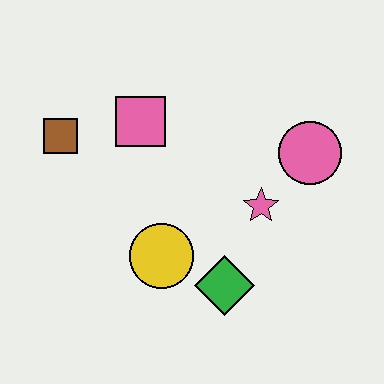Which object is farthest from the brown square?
The pink circle is farthest from the brown square.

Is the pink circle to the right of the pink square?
Yes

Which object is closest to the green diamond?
The yellow circle is closest to the green diamond.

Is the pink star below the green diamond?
No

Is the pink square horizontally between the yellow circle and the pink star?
No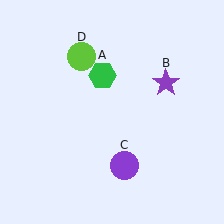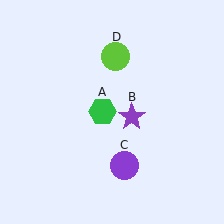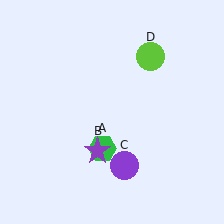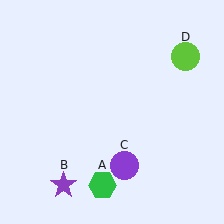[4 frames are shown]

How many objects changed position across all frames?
3 objects changed position: green hexagon (object A), purple star (object B), lime circle (object D).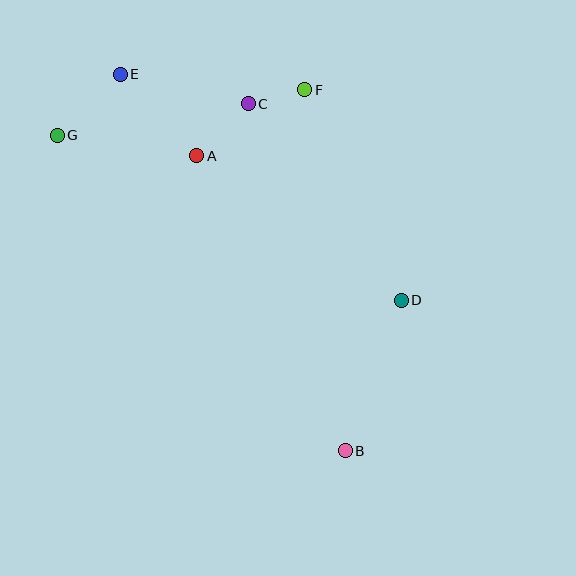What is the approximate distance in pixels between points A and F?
The distance between A and F is approximately 127 pixels.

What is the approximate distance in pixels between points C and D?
The distance between C and D is approximately 249 pixels.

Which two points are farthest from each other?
Points B and E are farthest from each other.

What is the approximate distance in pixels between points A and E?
The distance between A and E is approximately 112 pixels.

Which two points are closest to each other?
Points C and F are closest to each other.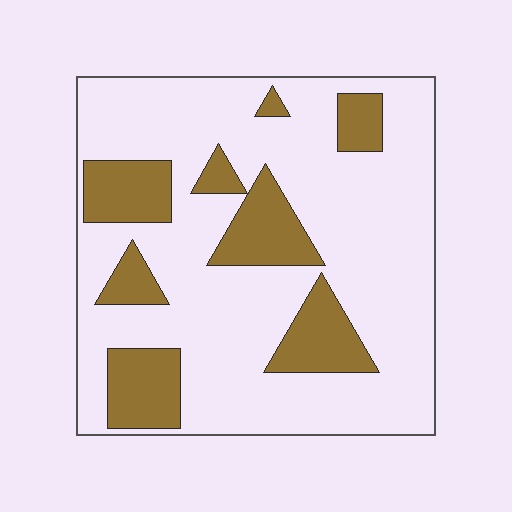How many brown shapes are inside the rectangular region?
8.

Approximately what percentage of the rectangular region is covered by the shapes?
Approximately 25%.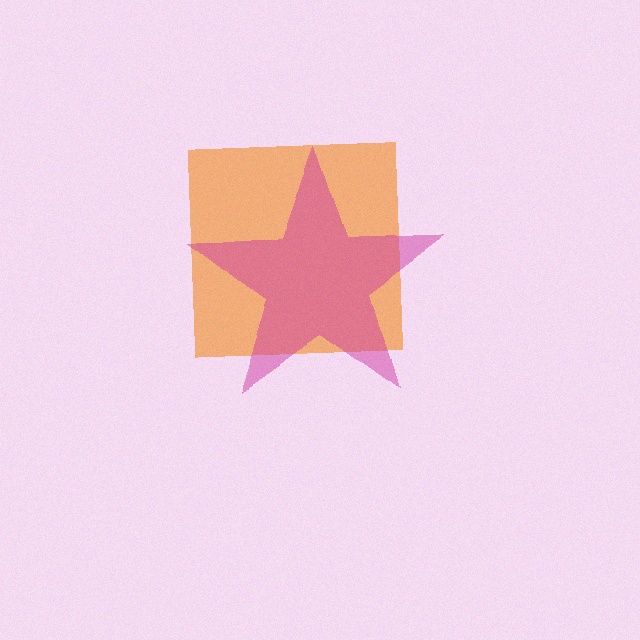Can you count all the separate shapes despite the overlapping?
Yes, there are 2 separate shapes.